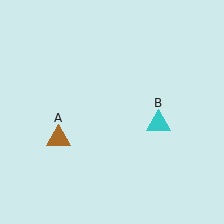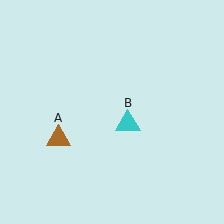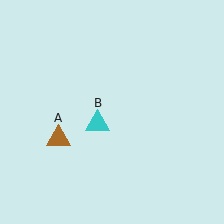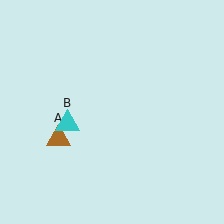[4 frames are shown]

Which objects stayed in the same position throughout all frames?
Brown triangle (object A) remained stationary.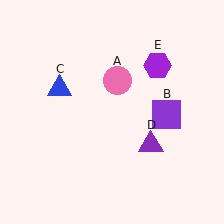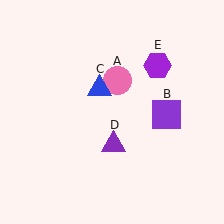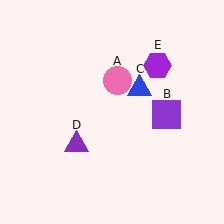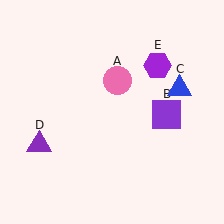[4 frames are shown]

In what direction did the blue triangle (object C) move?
The blue triangle (object C) moved right.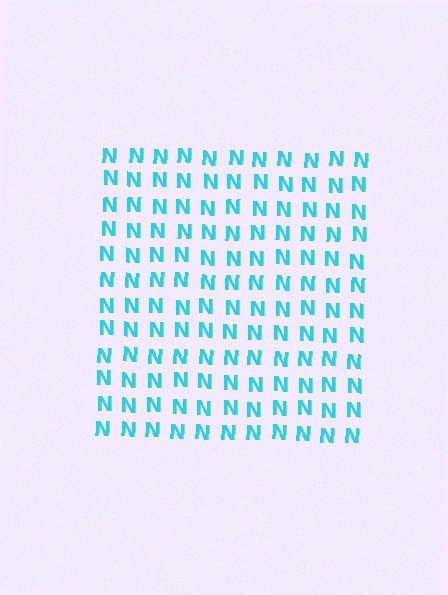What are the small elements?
The small elements are letter N's.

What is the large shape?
The large shape is a square.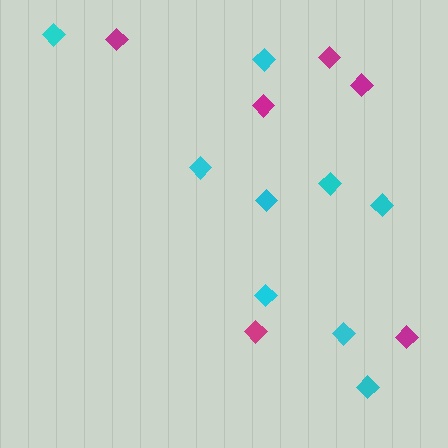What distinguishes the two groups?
There are 2 groups: one group of magenta diamonds (6) and one group of cyan diamonds (9).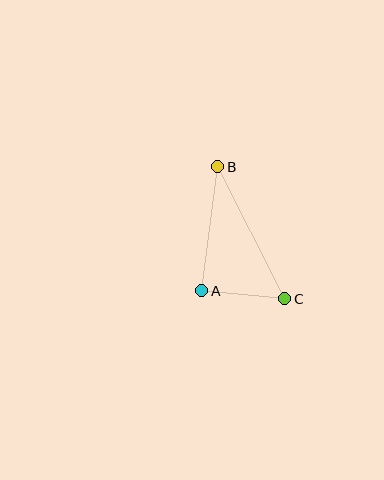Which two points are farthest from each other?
Points B and C are farthest from each other.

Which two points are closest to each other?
Points A and C are closest to each other.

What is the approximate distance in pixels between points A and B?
The distance between A and B is approximately 125 pixels.